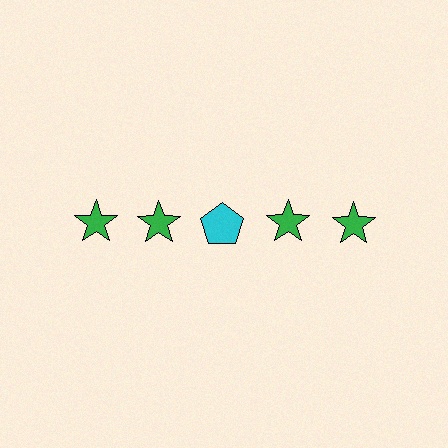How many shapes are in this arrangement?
There are 5 shapes arranged in a grid pattern.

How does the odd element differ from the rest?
It differs in both color (cyan instead of green) and shape (pentagon instead of star).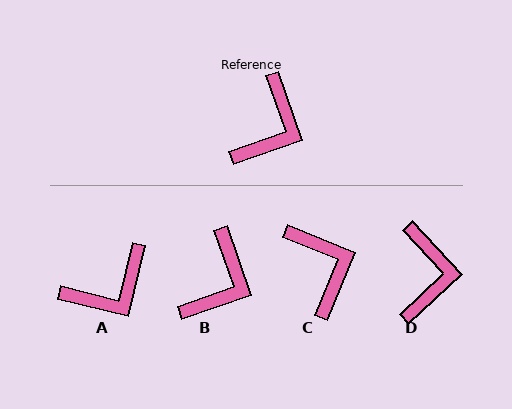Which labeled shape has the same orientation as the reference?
B.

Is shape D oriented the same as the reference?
No, it is off by about 24 degrees.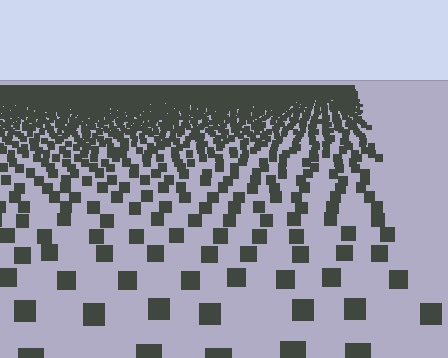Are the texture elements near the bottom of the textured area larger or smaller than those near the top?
Larger. Near the bottom, elements are closer to the viewer and appear at a bigger on-screen size.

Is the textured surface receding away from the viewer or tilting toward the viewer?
The surface is receding away from the viewer. Texture elements get smaller and denser toward the top.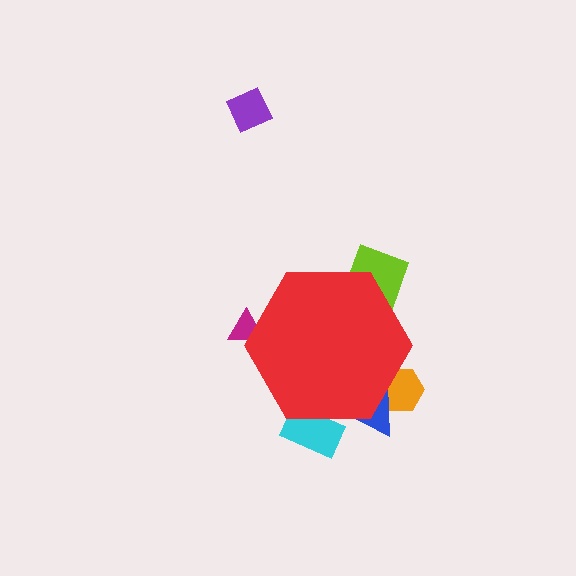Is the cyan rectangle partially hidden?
Yes, the cyan rectangle is partially hidden behind the red hexagon.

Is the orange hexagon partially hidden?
Yes, the orange hexagon is partially hidden behind the red hexagon.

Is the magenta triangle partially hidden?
Yes, the magenta triangle is partially hidden behind the red hexagon.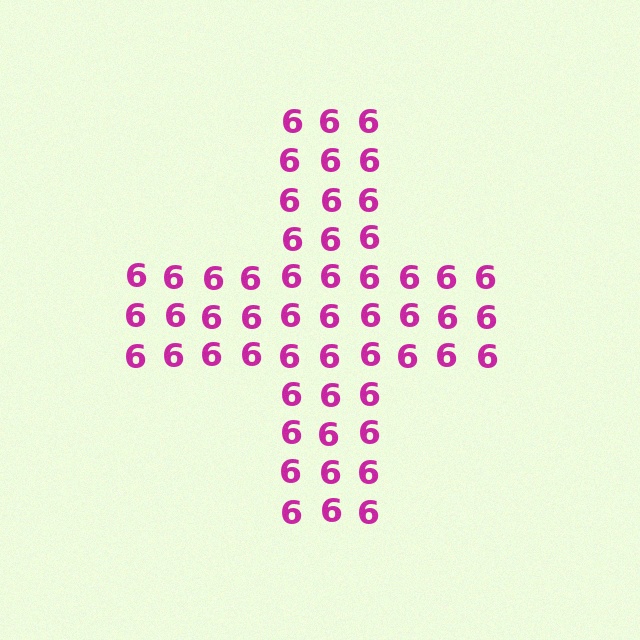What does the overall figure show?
The overall figure shows a cross.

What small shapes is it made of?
It is made of small digit 6's.